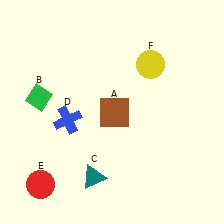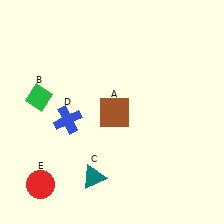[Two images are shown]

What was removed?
The yellow circle (F) was removed in Image 2.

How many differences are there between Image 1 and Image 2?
There is 1 difference between the two images.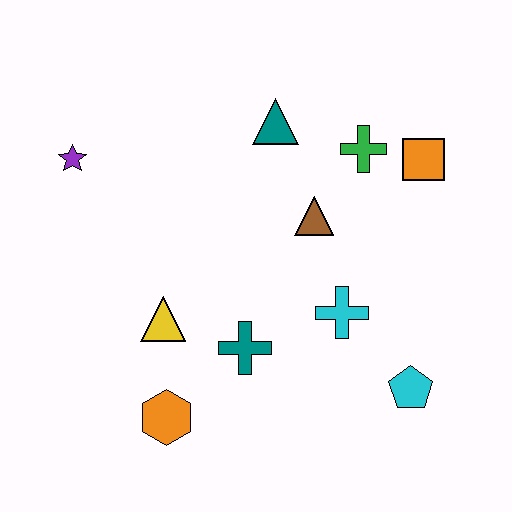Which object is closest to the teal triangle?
The green cross is closest to the teal triangle.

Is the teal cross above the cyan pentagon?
Yes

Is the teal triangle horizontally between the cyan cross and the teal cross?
Yes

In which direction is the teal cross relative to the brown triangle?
The teal cross is below the brown triangle.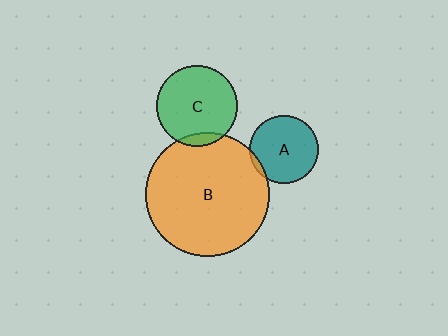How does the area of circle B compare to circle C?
Approximately 2.4 times.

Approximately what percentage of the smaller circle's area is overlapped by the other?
Approximately 10%.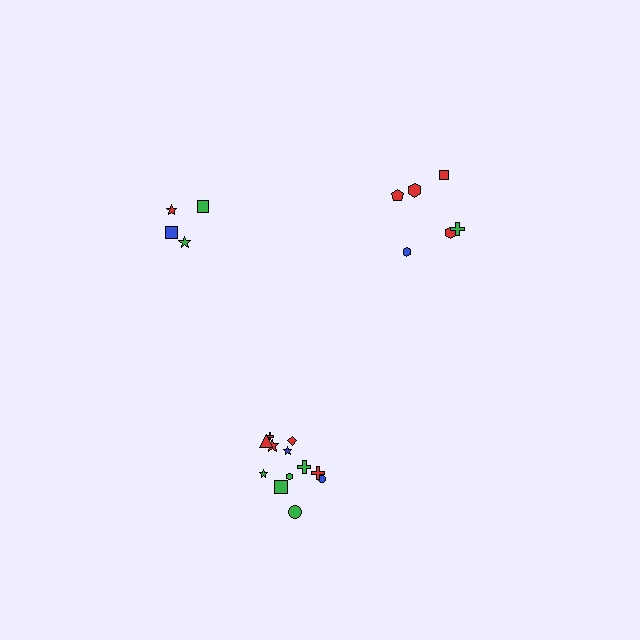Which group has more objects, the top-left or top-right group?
The top-right group.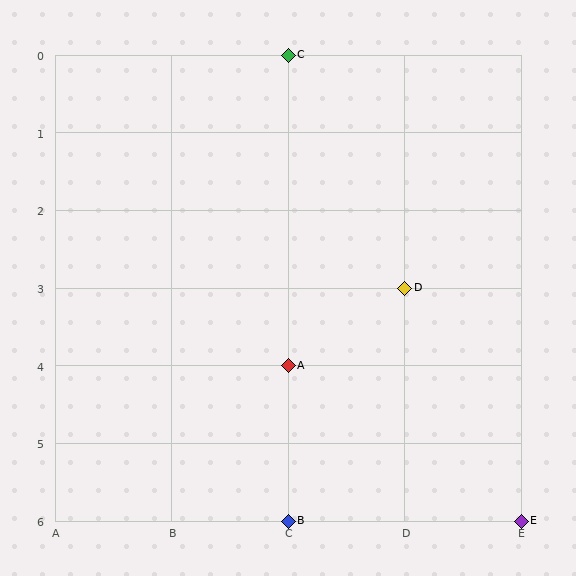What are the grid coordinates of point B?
Point B is at grid coordinates (C, 6).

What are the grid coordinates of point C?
Point C is at grid coordinates (C, 0).